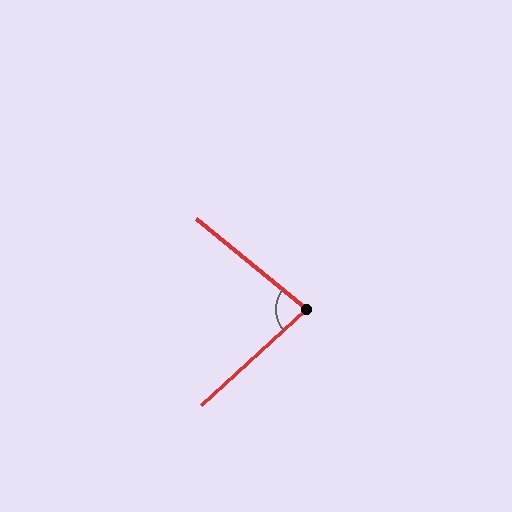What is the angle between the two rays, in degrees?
Approximately 82 degrees.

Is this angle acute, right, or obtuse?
It is acute.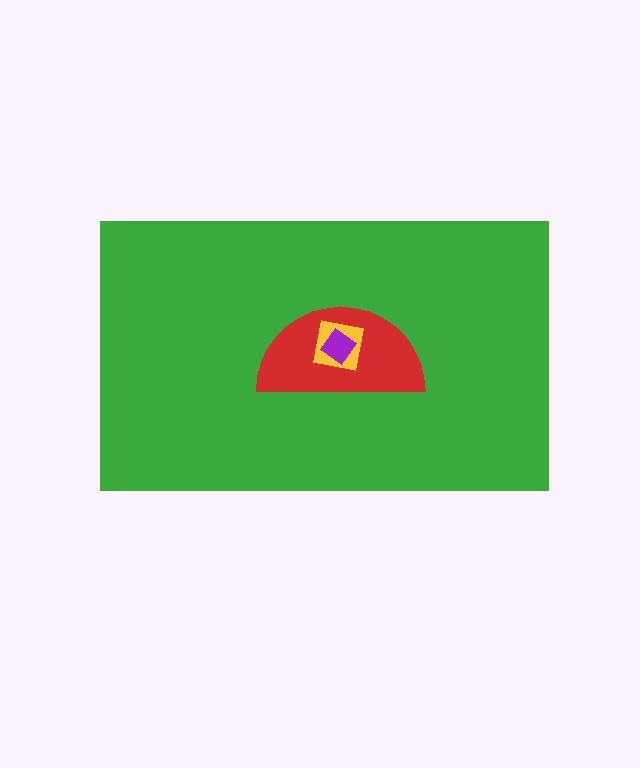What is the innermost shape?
The purple diamond.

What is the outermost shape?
The green rectangle.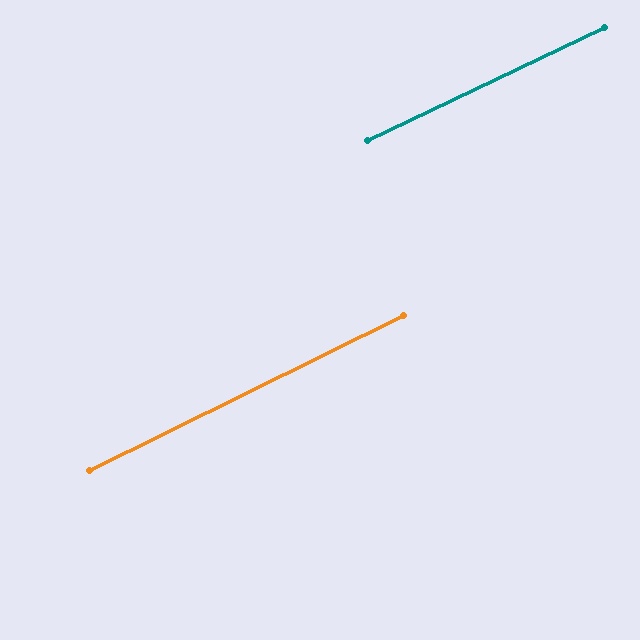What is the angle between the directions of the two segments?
Approximately 1 degree.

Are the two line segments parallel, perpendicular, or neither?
Parallel — their directions differ by only 1.0°.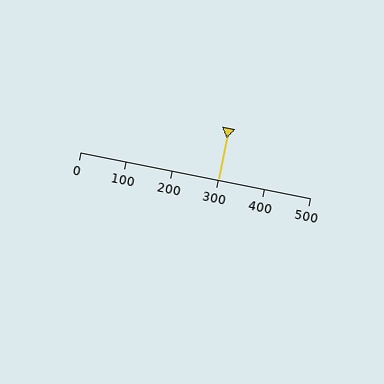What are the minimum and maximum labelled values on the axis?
The axis runs from 0 to 500.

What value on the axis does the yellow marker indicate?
The marker indicates approximately 300.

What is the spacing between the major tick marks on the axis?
The major ticks are spaced 100 apart.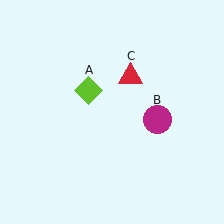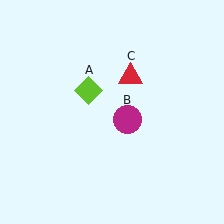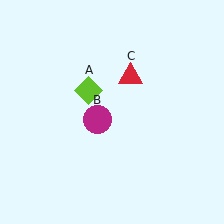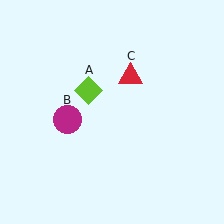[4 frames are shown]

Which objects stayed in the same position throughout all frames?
Lime diamond (object A) and red triangle (object C) remained stationary.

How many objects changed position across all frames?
1 object changed position: magenta circle (object B).